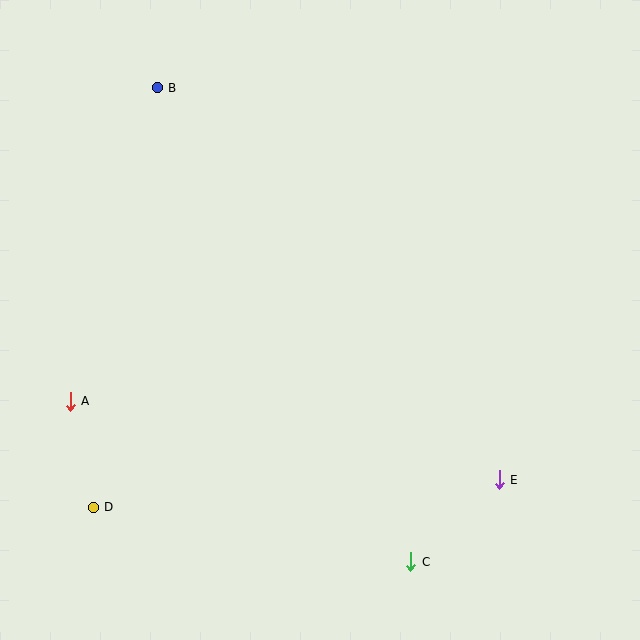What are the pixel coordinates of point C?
Point C is at (411, 562).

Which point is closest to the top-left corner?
Point B is closest to the top-left corner.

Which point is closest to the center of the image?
Point E at (499, 480) is closest to the center.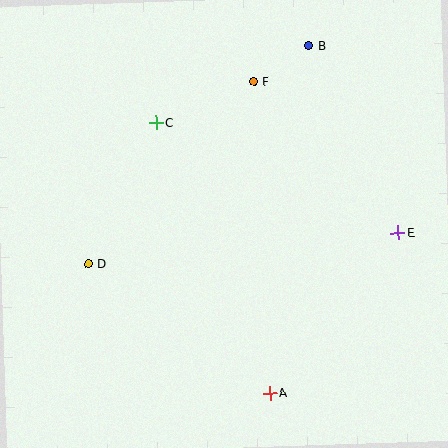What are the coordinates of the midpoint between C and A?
The midpoint between C and A is at (213, 258).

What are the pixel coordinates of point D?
Point D is at (88, 264).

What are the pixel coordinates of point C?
Point C is at (156, 123).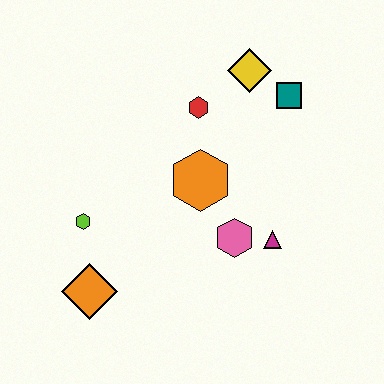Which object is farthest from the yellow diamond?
The orange diamond is farthest from the yellow diamond.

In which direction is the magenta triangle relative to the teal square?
The magenta triangle is below the teal square.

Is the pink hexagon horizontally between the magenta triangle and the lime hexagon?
Yes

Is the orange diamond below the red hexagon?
Yes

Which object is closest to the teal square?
The yellow diamond is closest to the teal square.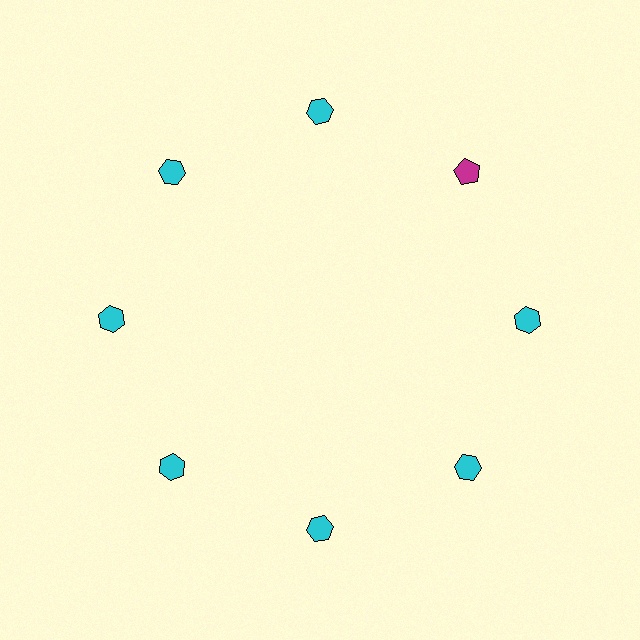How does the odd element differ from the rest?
It differs in both color (magenta instead of cyan) and shape (pentagon instead of hexagon).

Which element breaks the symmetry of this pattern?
The magenta pentagon at roughly the 2 o'clock position breaks the symmetry. All other shapes are cyan hexagons.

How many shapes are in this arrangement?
There are 8 shapes arranged in a ring pattern.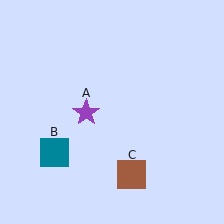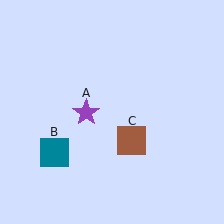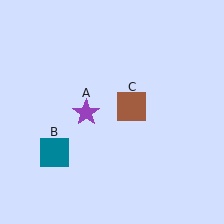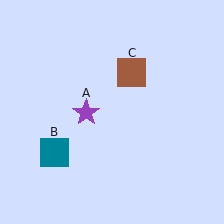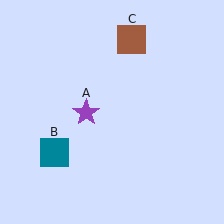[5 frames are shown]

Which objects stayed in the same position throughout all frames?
Purple star (object A) and teal square (object B) remained stationary.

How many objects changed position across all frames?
1 object changed position: brown square (object C).